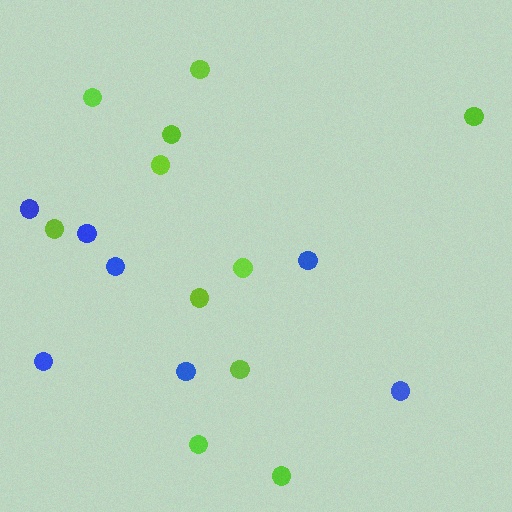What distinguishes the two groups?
There are 2 groups: one group of blue circles (7) and one group of lime circles (11).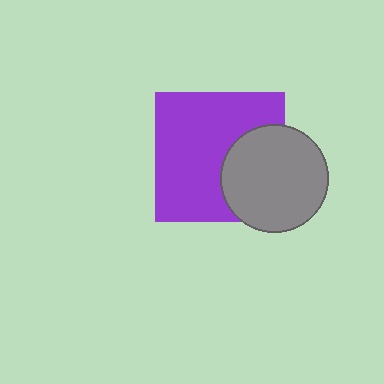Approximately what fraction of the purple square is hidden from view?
Roughly 32% of the purple square is hidden behind the gray circle.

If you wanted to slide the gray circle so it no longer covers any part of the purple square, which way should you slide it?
Slide it right — that is the most direct way to separate the two shapes.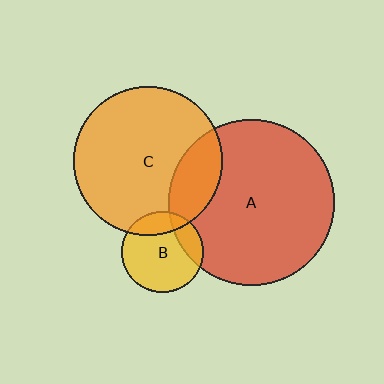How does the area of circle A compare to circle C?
Approximately 1.2 times.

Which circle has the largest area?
Circle A (red).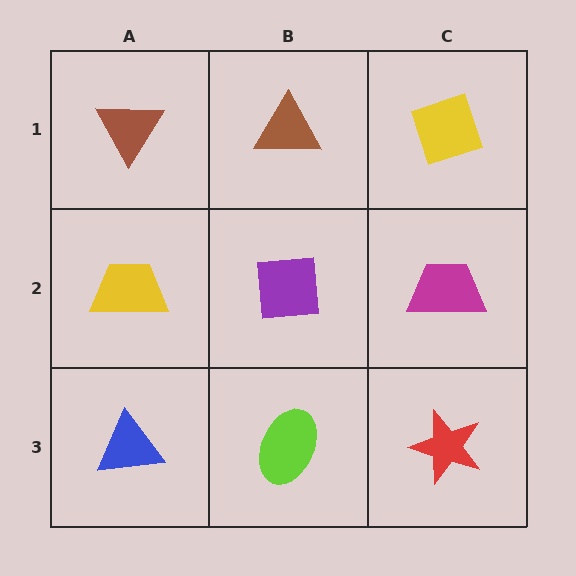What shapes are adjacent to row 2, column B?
A brown triangle (row 1, column B), a lime ellipse (row 3, column B), a yellow trapezoid (row 2, column A), a magenta trapezoid (row 2, column C).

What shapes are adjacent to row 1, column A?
A yellow trapezoid (row 2, column A), a brown triangle (row 1, column B).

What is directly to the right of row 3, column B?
A red star.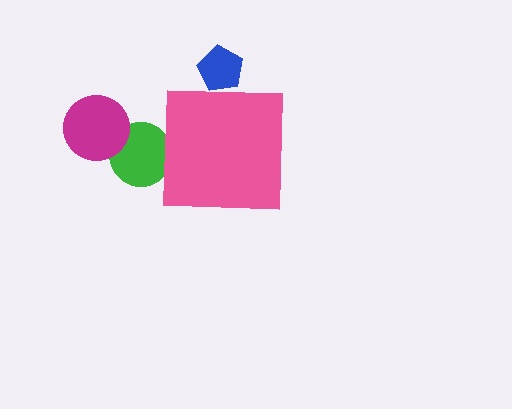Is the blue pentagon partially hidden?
Yes, the blue pentagon is partially hidden behind the pink square.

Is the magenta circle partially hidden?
No, the magenta circle is fully visible.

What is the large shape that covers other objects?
A pink square.